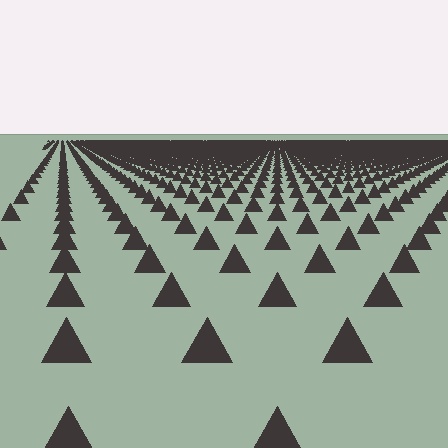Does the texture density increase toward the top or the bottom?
Density increases toward the top.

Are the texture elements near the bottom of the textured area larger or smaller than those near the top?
Larger. Near the bottom, elements are closer to the viewer and appear at a bigger on-screen size.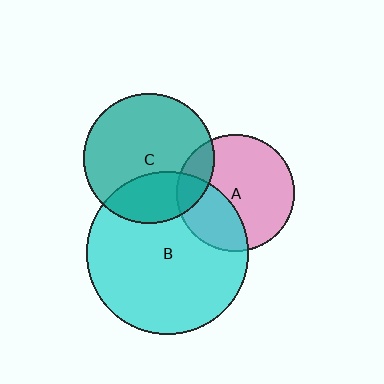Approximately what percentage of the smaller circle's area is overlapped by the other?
Approximately 30%.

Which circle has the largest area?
Circle B (cyan).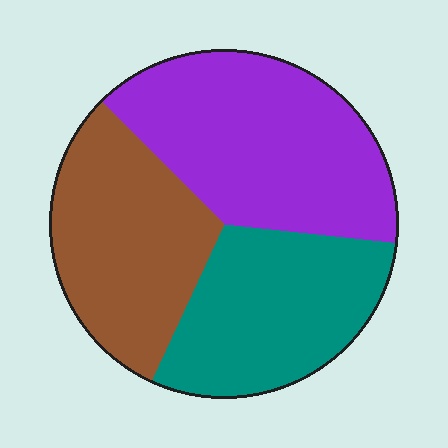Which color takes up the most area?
Purple, at roughly 40%.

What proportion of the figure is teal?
Teal covers roughly 30% of the figure.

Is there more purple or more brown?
Purple.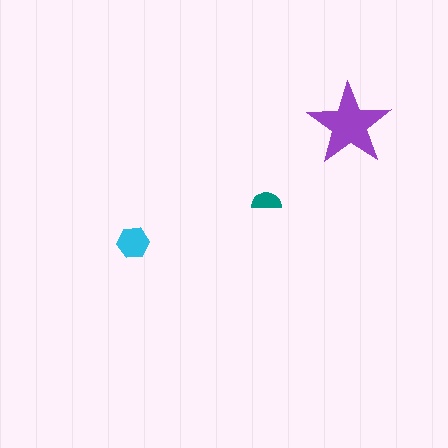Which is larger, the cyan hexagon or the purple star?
The purple star.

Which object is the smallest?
The teal semicircle.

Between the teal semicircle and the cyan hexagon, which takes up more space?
The cyan hexagon.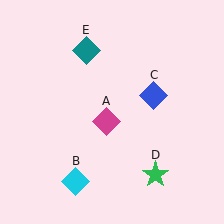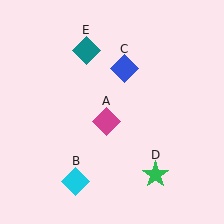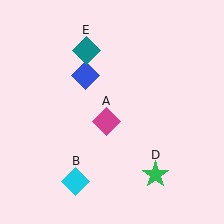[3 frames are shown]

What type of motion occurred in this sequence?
The blue diamond (object C) rotated counterclockwise around the center of the scene.